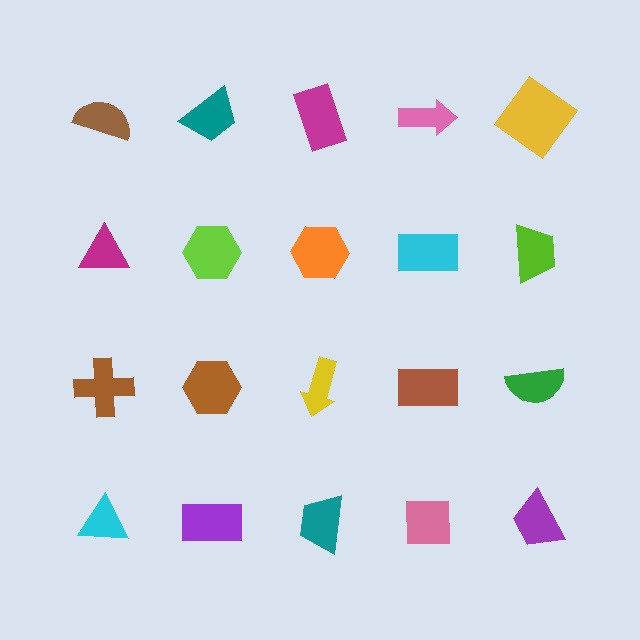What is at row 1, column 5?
A yellow diamond.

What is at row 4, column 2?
A purple rectangle.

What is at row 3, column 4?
A brown rectangle.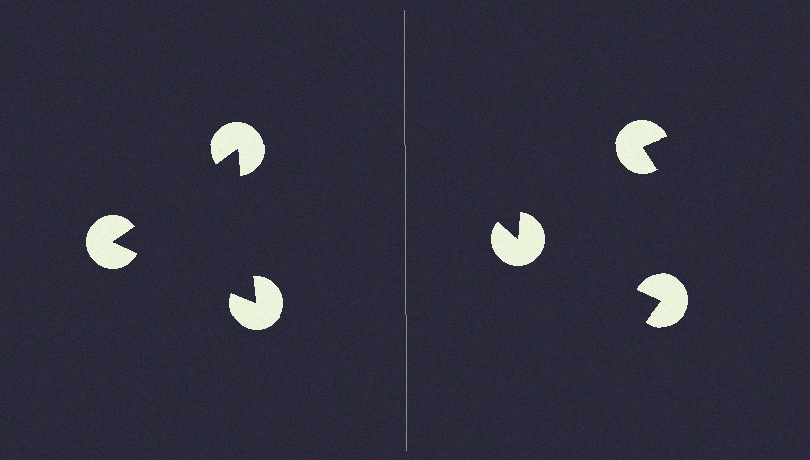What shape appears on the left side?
An illusory triangle.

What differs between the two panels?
The pac-man discs are positioned identically on both sides; only the wedge orientations differ. On the left they align to a triangle; on the right they are misaligned.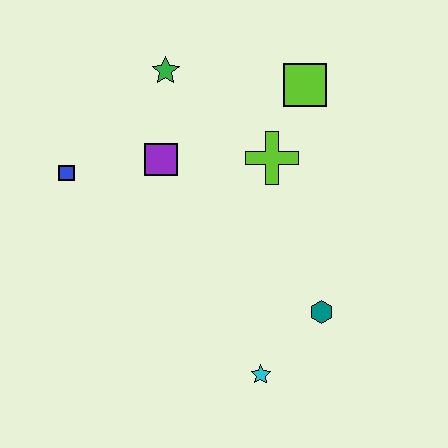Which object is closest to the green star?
The purple square is closest to the green star.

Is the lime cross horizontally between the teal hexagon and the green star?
Yes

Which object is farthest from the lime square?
The cyan star is farthest from the lime square.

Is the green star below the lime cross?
No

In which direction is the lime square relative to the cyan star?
The lime square is above the cyan star.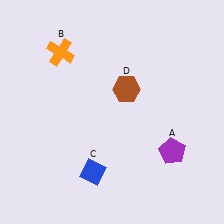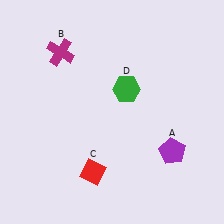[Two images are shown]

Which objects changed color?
B changed from orange to magenta. C changed from blue to red. D changed from brown to green.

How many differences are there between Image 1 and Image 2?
There are 3 differences between the two images.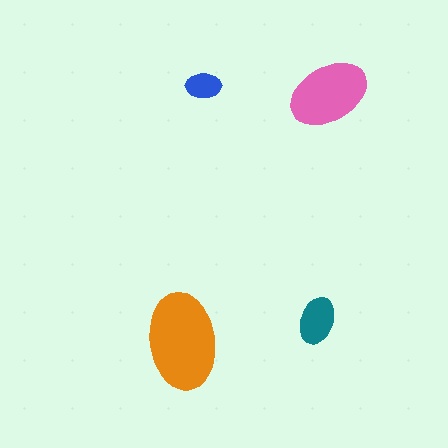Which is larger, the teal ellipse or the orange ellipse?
The orange one.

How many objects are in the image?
There are 4 objects in the image.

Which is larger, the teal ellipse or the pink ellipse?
The pink one.